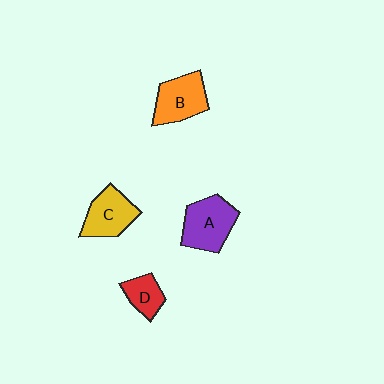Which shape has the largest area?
Shape A (purple).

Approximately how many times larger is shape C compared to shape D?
Approximately 1.6 times.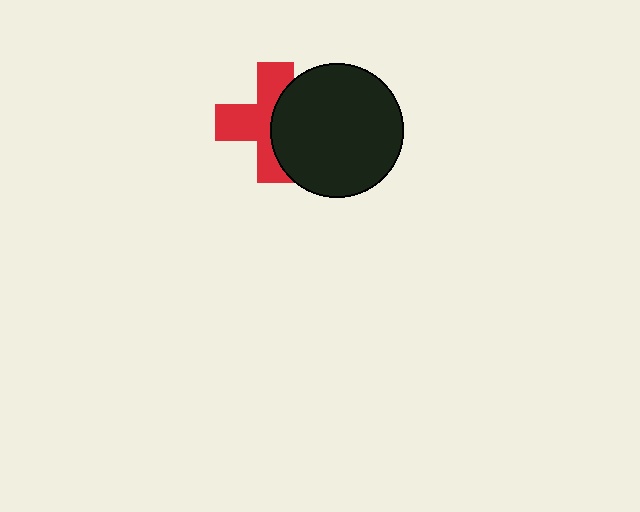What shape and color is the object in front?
The object in front is a black circle.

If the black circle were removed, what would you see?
You would see the complete red cross.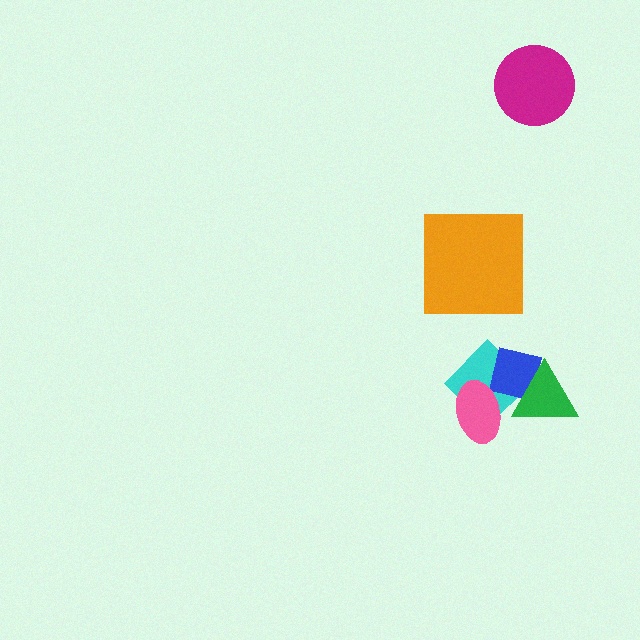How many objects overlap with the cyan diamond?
3 objects overlap with the cyan diamond.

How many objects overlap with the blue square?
3 objects overlap with the blue square.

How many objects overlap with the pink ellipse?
2 objects overlap with the pink ellipse.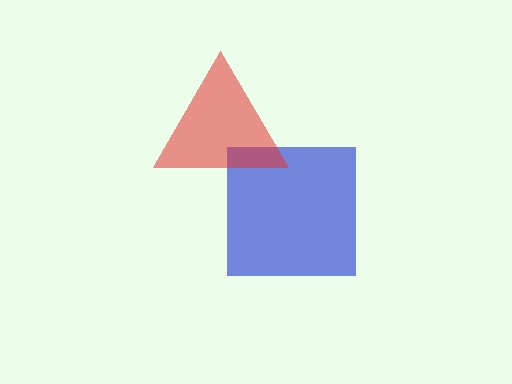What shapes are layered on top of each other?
The layered shapes are: a blue square, a red triangle.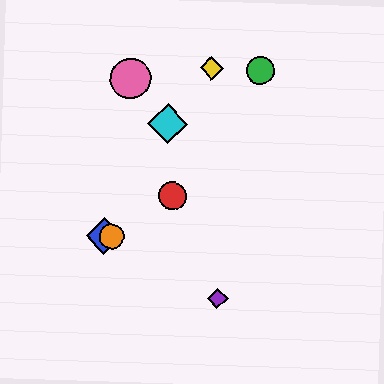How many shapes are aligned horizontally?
2 shapes (the blue diamond, the orange circle) are aligned horizontally.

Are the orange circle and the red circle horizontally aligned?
No, the orange circle is at y≈236 and the red circle is at y≈195.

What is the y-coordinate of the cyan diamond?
The cyan diamond is at y≈124.